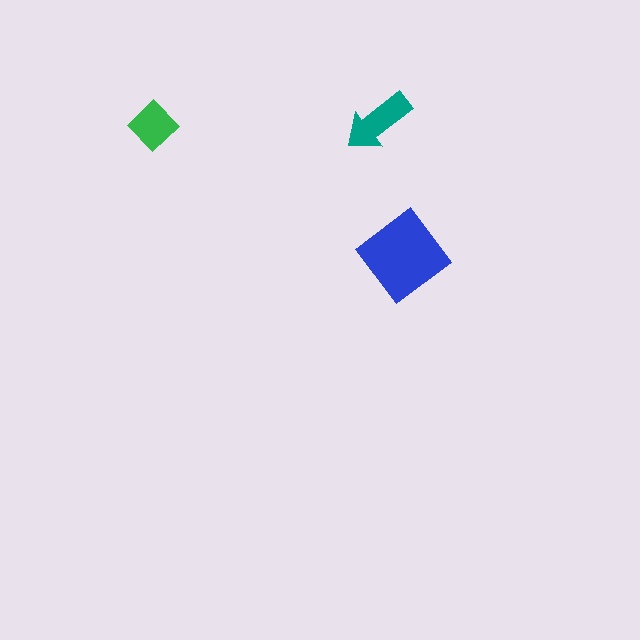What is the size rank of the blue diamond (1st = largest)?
1st.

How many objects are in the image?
There are 3 objects in the image.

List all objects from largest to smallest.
The blue diamond, the teal arrow, the green diamond.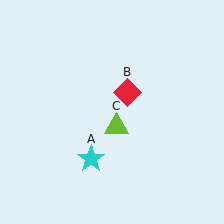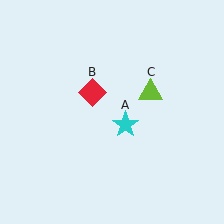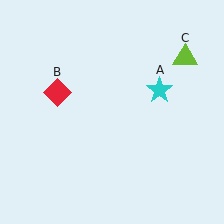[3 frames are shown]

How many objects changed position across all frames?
3 objects changed position: cyan star (object A), red diamond (object B), lime triangle (object C).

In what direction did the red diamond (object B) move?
The red diamond (object B) moved left.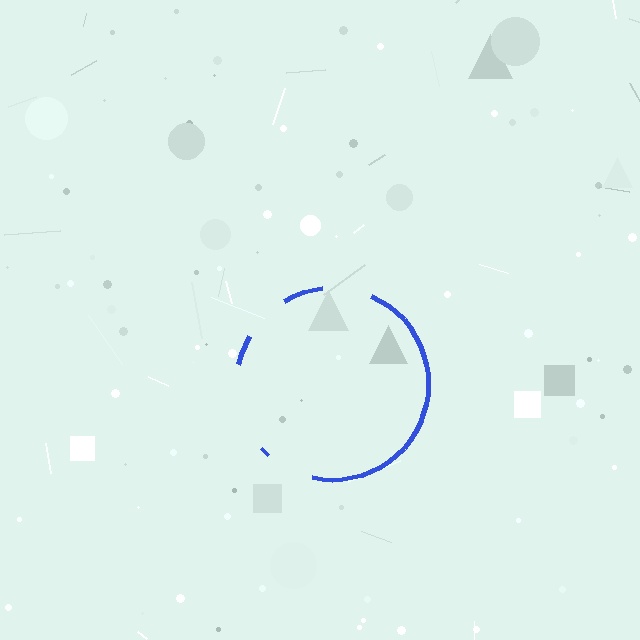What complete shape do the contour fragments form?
The contour fragments form a circle.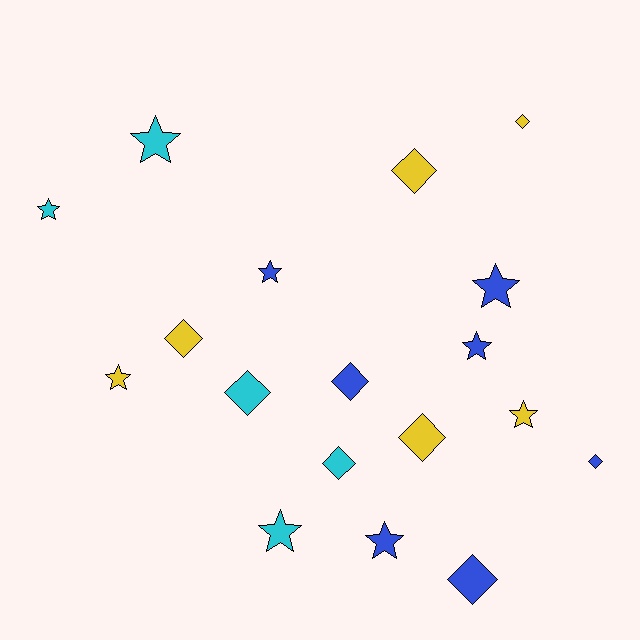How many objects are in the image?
There are 18 objects.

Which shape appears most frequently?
Star, with 9 objects.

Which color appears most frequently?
Blue, with 7 objects.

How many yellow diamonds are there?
There are 4 yellow diamonds.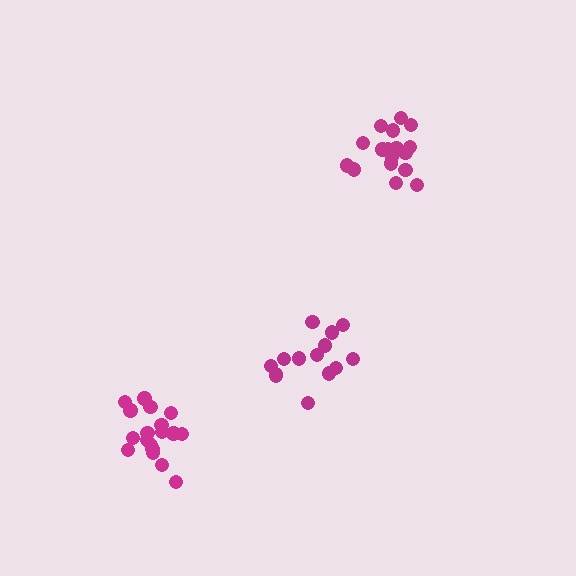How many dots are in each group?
Group 1: 18 dots, Group 2: 18 dots, Group 3: 14 dots (50 total).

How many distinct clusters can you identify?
There are 3 distinct clusters.